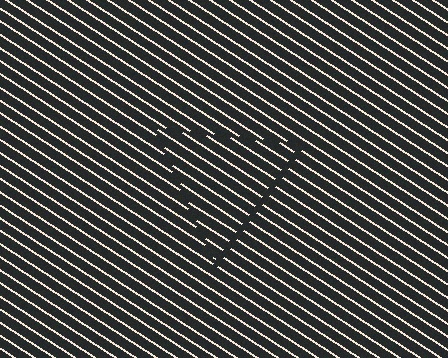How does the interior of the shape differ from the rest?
The interior of the shape contains the same grating, shifted by half a period — the contour is defined by the phase discontinuity where line-ends from the inner and outer gratings abut.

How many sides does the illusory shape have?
3 sides — the line-ends trace a triangle.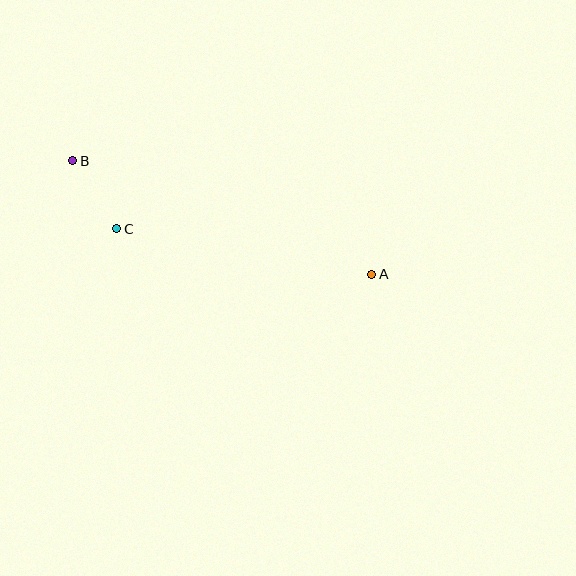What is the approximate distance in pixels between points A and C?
The distance between A and C is approximately 259 pixels.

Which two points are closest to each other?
Points B and C are closest to each other.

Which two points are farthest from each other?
Points A and B are farthest from each other.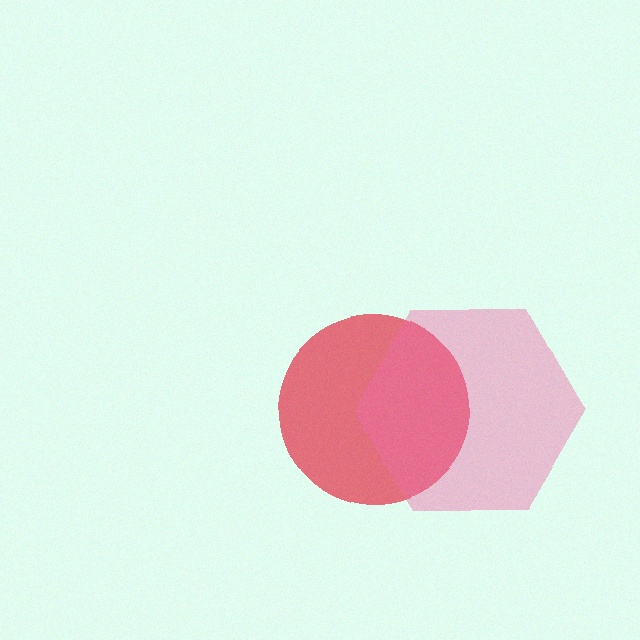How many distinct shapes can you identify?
There are 2 distinct shapes: a red circle, a pink hexagon.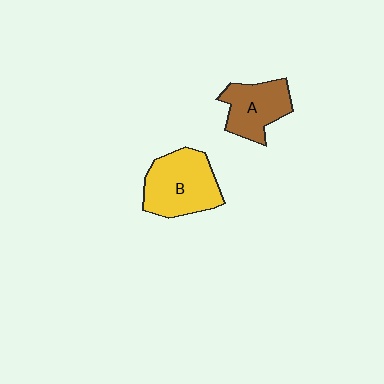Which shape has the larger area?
Shape B (yellow).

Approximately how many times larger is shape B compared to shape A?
Approximately 1.3 times.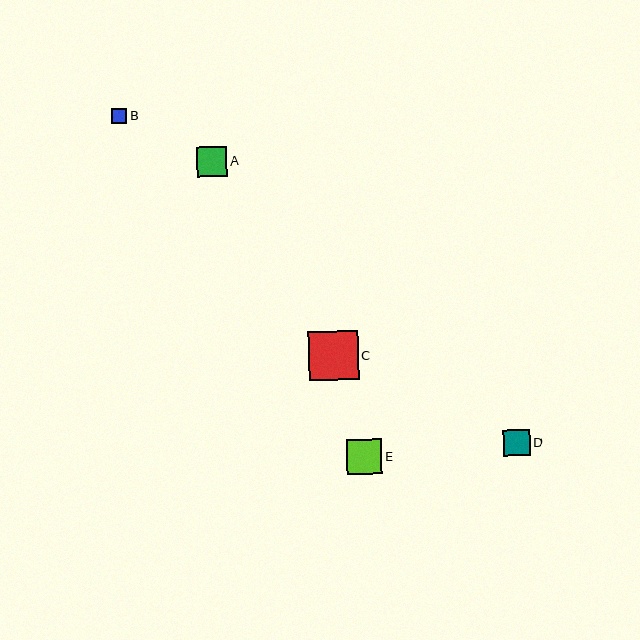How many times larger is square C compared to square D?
Square C is approximately 1.9 times the size of square D.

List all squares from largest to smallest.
From largest to smallest: C, E, A, D, B.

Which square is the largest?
Square C is the largest with a size of approximately 49 pixels.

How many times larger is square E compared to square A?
Square E is approximately 1.2 times the size of square A.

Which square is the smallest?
Square B is the smallest with a size of approximately 15 pixels.